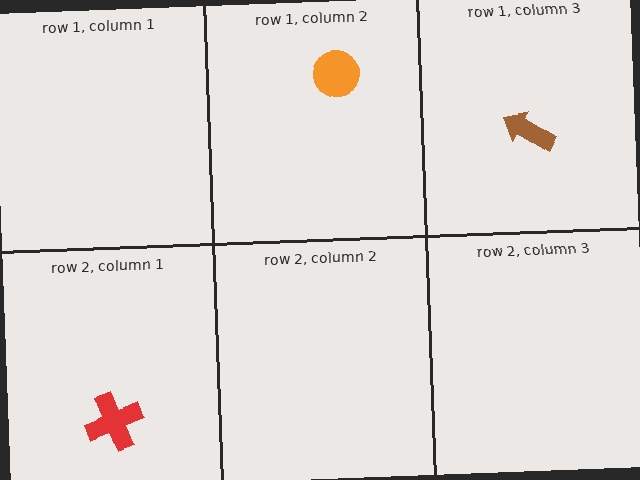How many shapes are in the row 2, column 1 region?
1.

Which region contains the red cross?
The row 2, column 1 region.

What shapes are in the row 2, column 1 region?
The red cross.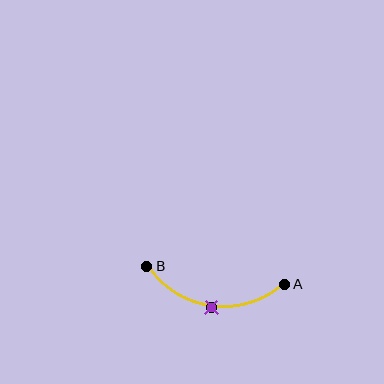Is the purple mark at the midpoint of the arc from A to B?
Yes. The purple mark lies on the arc at equal arc-length from both A and B — it is the arc midpoint.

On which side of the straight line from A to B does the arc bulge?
The arc bulges below the straight line connecting A and B.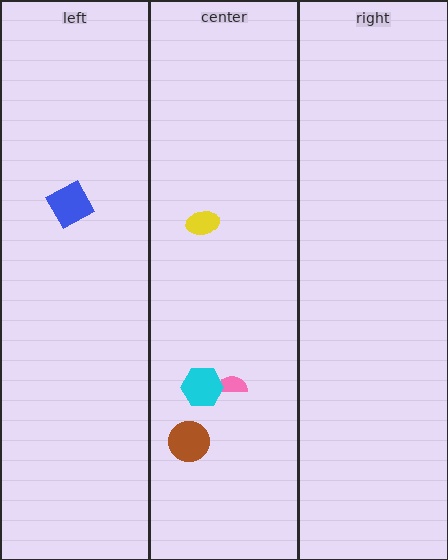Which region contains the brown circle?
The center region.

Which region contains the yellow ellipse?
The center region.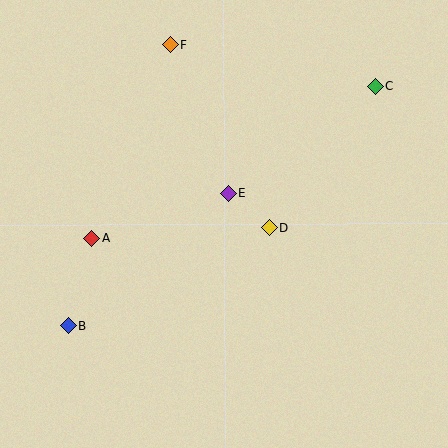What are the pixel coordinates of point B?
Point B is at (69, 326).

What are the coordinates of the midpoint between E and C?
The midpoint between E and C is at (302, 140).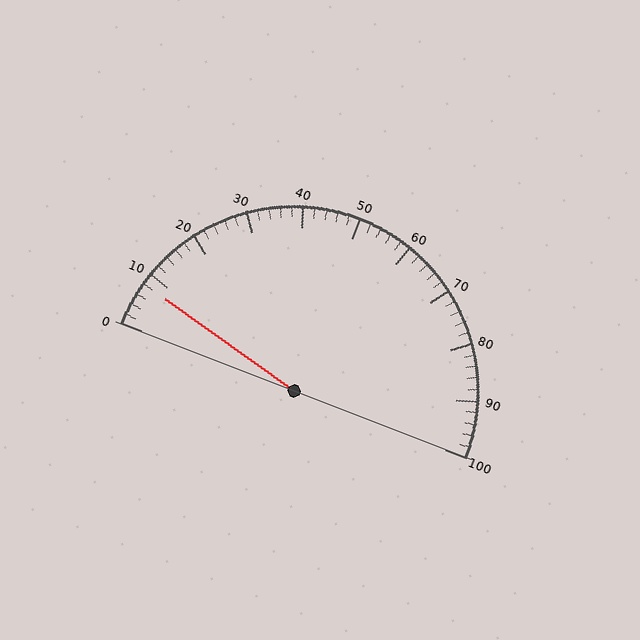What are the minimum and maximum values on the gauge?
The gauge ranges from 0 to 100.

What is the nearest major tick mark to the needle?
The nearest major tick mark is 10.